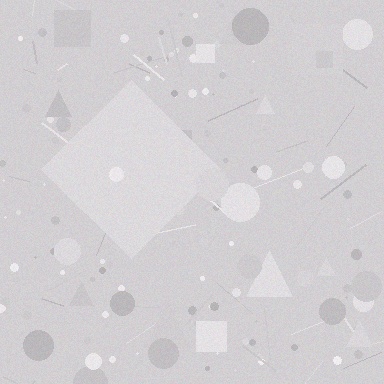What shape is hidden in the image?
A diamond is hidden in the image.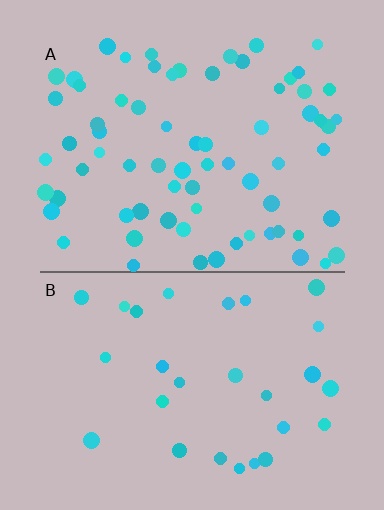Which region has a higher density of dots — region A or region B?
A (the top).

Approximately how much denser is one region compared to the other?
Approximately 2.5× — region A over region B.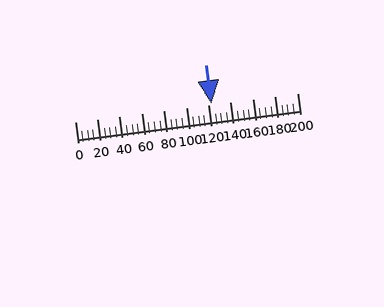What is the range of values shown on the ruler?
The ruler shows values from 0 to 200.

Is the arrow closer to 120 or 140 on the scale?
The arrow is closer to 120.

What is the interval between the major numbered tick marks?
The major tick marks are spaced 20 units apart.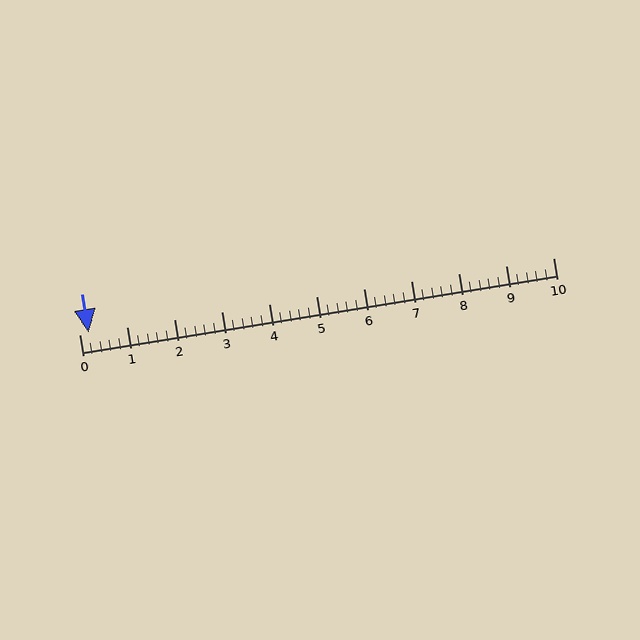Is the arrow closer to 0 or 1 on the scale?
The arrow is closer to 0.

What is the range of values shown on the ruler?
The ruler shows values from 0 to 10.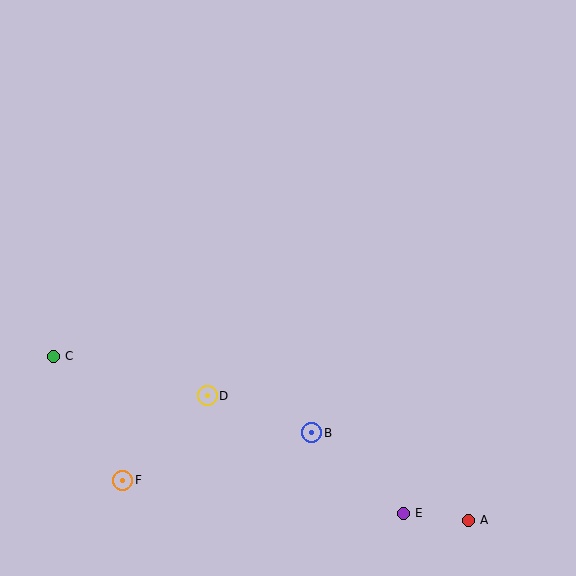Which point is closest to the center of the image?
Point D at (207, 396) is closest to the center.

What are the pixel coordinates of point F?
Point F is at (123, 480).